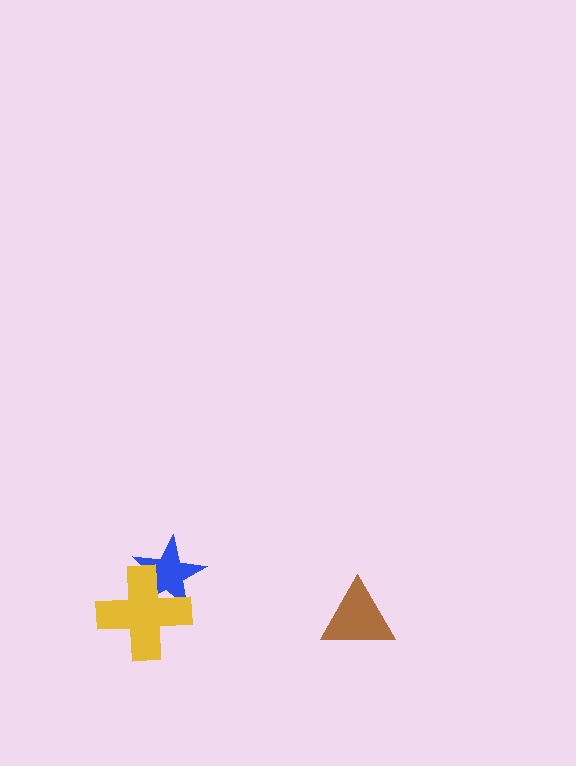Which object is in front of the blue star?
The yellow cross is in front of the blue star.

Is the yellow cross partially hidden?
No, no other shape covers it.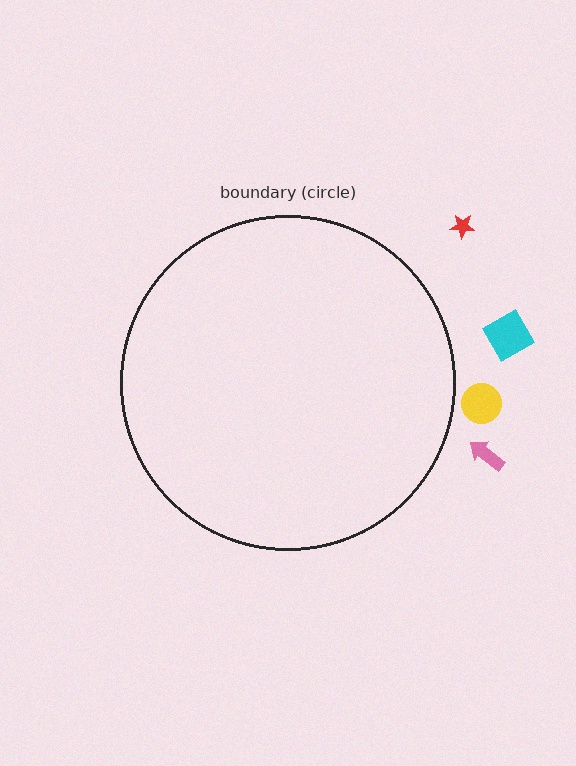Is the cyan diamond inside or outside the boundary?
Outside.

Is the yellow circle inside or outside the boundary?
Outside.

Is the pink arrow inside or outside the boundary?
Outside.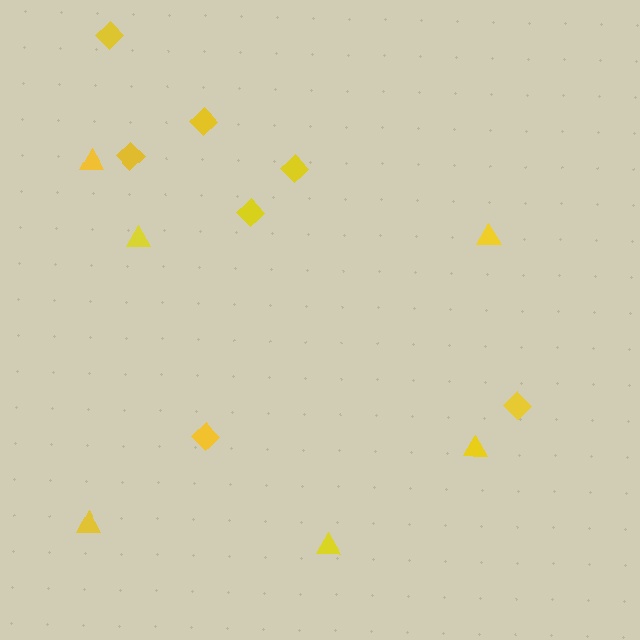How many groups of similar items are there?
There are 2 groups: one group of diamonds (7) and one group of triangles (6).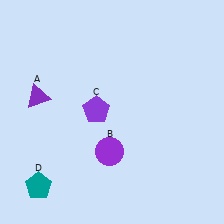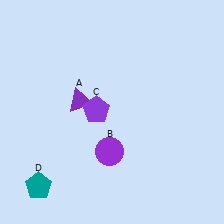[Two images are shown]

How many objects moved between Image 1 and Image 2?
1 object moved between the two images.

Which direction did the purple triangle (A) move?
The purple triangle (A) moved right.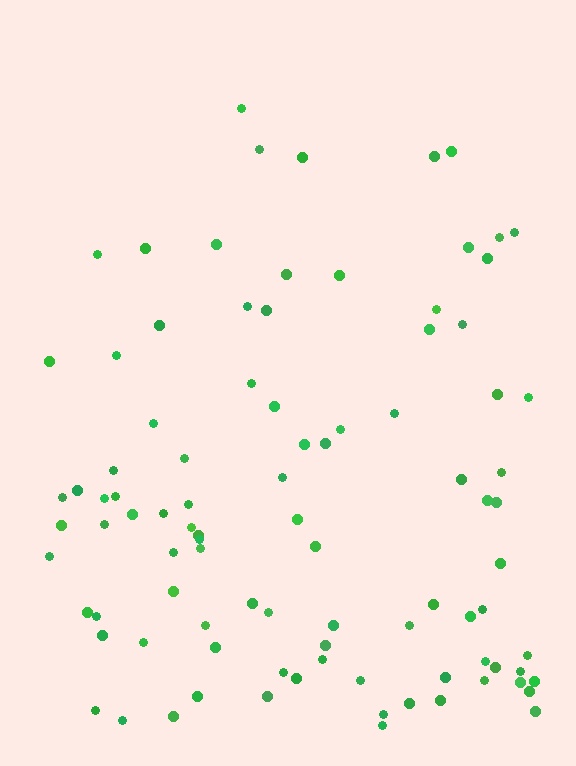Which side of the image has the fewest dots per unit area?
The top.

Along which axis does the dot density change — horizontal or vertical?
Vertical.